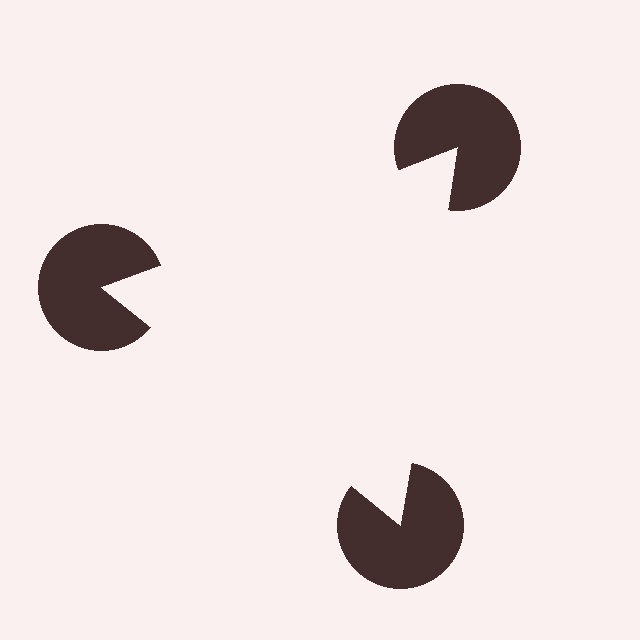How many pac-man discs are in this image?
There are 3 — one at each vertex of the illusory triangle.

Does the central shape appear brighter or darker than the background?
It typically appears slightly brighter than the background, even though no actual brightness change is drawn.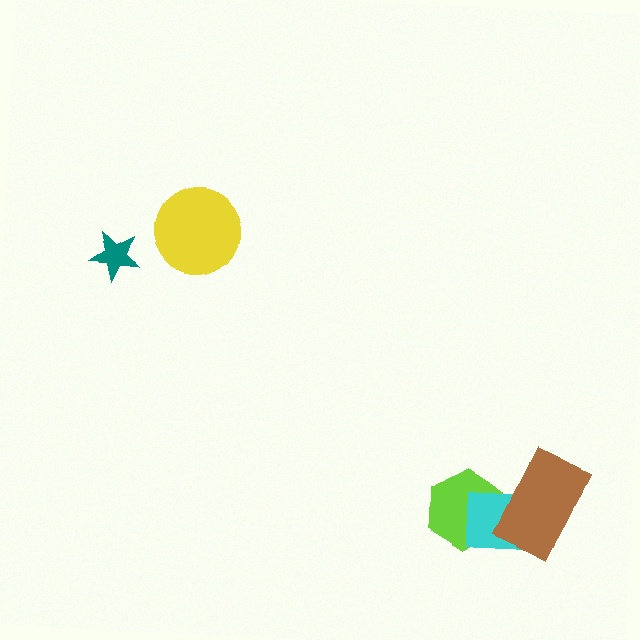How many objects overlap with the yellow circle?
0 objects overlap with the yellow circle.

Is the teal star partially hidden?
No, no other shape covers it.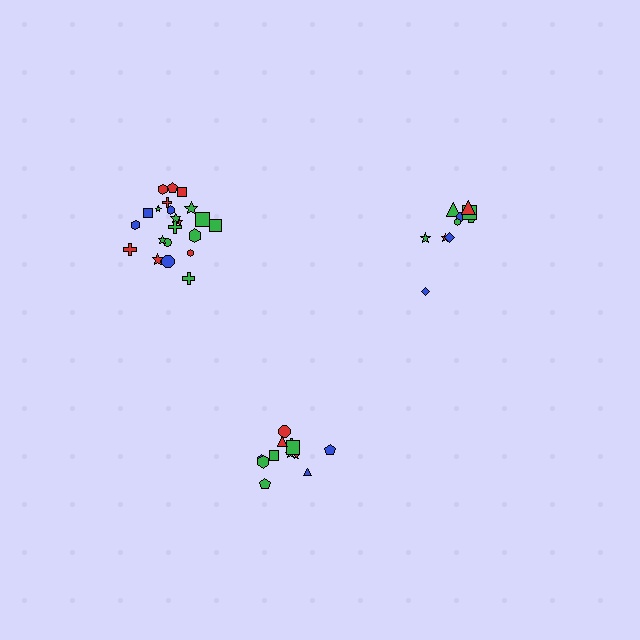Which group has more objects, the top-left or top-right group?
The top-left group.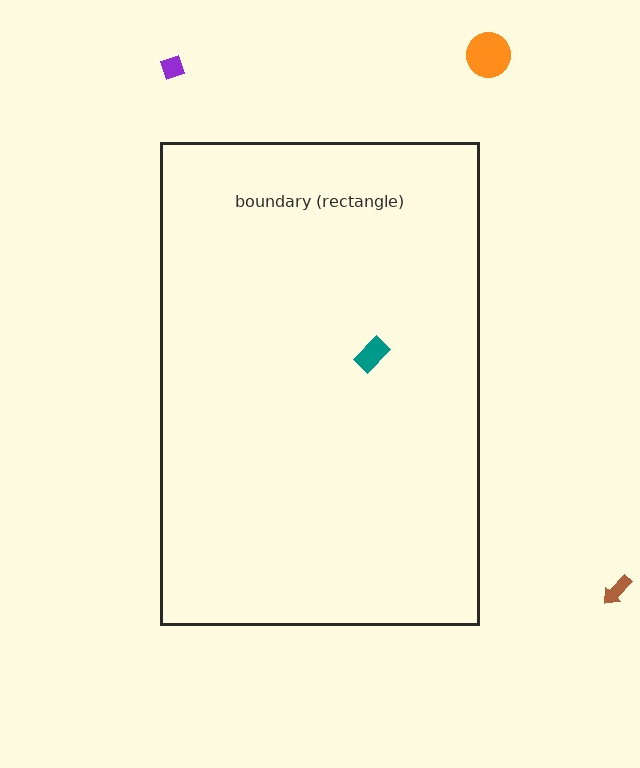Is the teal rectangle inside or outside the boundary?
Inside.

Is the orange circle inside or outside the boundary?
Outside.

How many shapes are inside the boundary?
1 inside, 3 outside.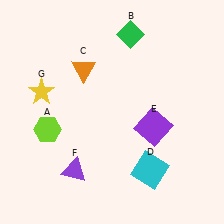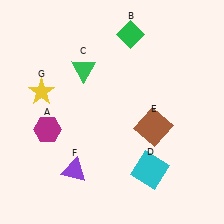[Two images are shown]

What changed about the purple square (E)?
In Image 1, E is purple. In Image 2, it changed to brown.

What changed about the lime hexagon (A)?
In Image 1, A is lime. In Image 2, it changed to magenta.